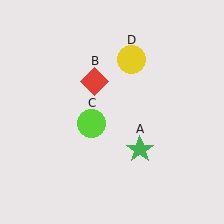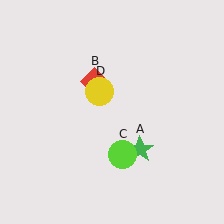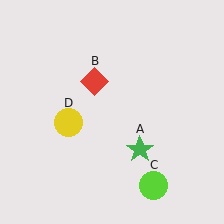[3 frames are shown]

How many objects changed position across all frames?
2 objects changed position: lime circle (object C), yellow circle (object D).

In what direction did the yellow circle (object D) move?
The yellow circle (object D) moved down and to the left.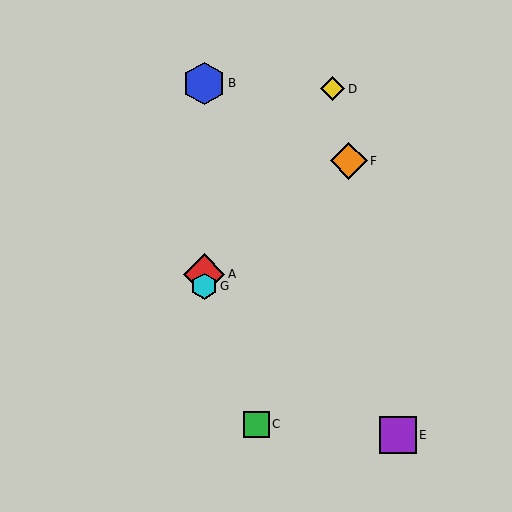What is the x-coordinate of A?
Object A is at x≈204.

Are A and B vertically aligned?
Yes, both are at x≈204.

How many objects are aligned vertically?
3 objects (A, B, G) are aligned vertically.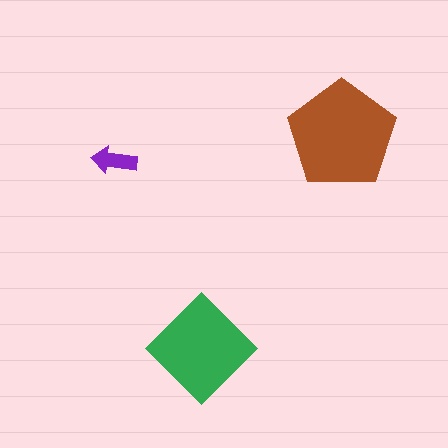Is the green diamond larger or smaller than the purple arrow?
Larger.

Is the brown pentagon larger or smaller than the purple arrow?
Larger.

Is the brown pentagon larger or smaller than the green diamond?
Larger.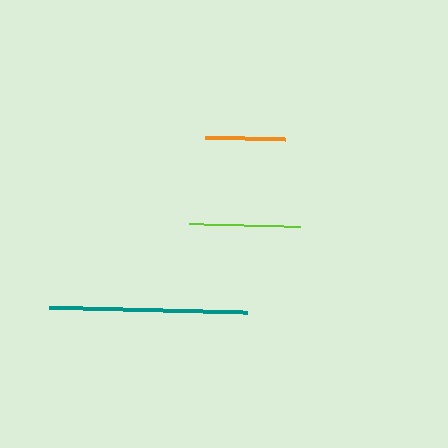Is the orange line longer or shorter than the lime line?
The lime line is longer than the orange line.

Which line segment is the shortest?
The orange line is the shortest at approximately 80 pixels.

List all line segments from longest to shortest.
From longest to shortest: teal, lime, orange.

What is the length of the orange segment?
The orange segment is approximately 80 pixels long.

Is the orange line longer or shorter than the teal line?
The teal line is longer than the orange line.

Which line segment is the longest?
The teal line is the longest at approximately 198 pixels.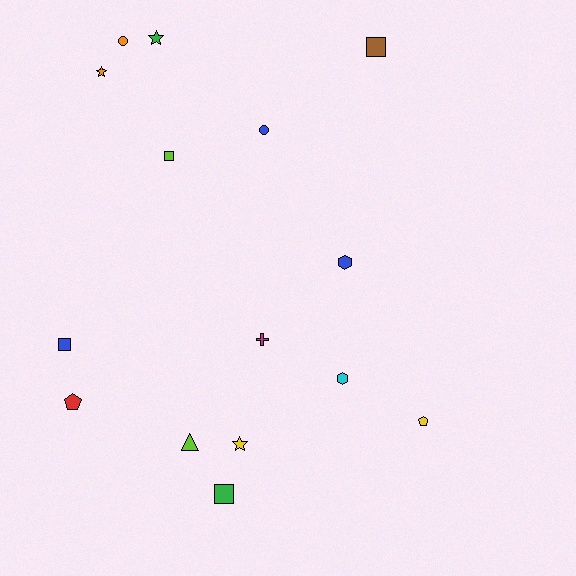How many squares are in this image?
There are 4 squares.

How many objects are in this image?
There are 15 objects.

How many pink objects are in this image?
There are no pink objects.